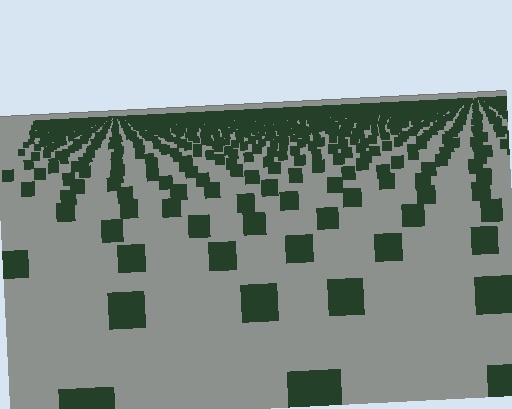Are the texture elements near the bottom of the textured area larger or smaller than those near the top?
Larger. Near the bottom, elements are closer to the viewer and appear at a bigger on-screen size.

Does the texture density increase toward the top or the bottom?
Density increases toward the top.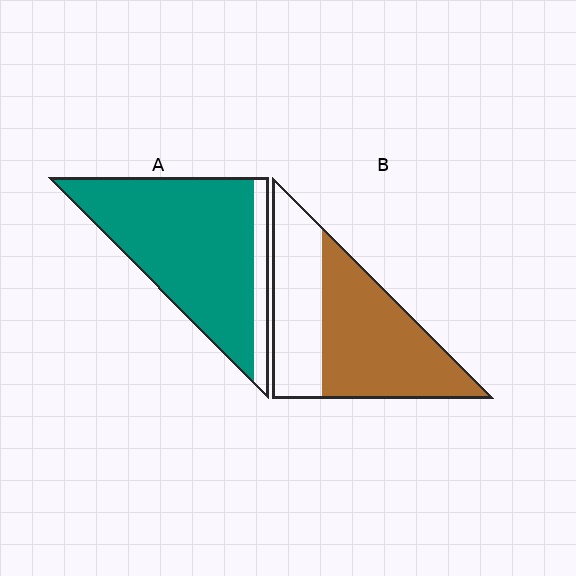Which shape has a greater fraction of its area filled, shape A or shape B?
Shape A.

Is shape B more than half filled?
Yes.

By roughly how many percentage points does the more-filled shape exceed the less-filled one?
By roughly 25 percentage points (A over B).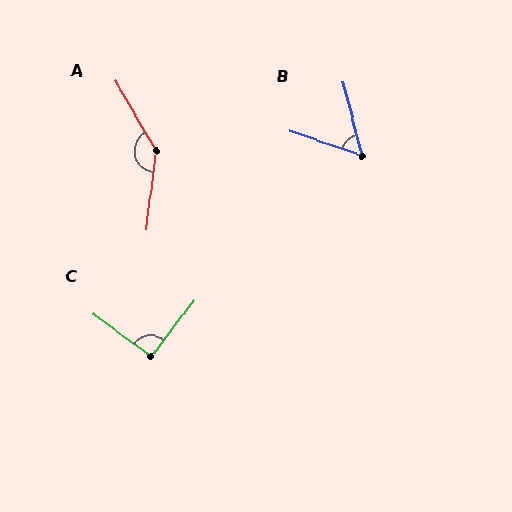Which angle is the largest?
A, at approximately 142 degrees.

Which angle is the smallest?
B, at approximately 56 degrees.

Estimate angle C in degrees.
Approximately 91 degrees.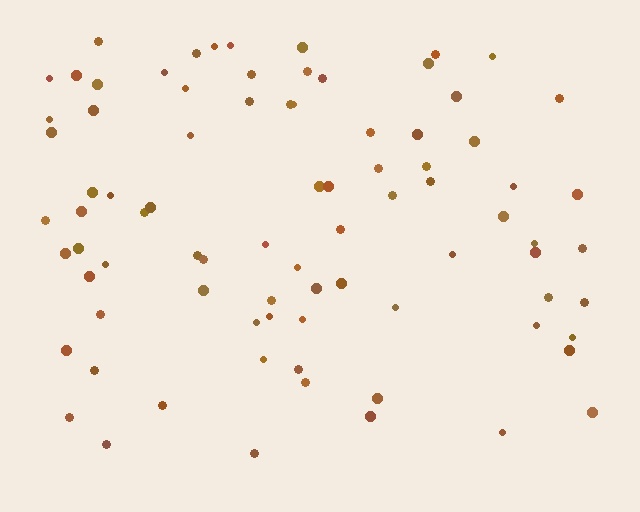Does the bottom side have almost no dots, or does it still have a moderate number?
Still a moderate number, just noticeably fewer than the top.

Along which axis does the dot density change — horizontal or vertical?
Vertical.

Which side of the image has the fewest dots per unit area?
The bottom.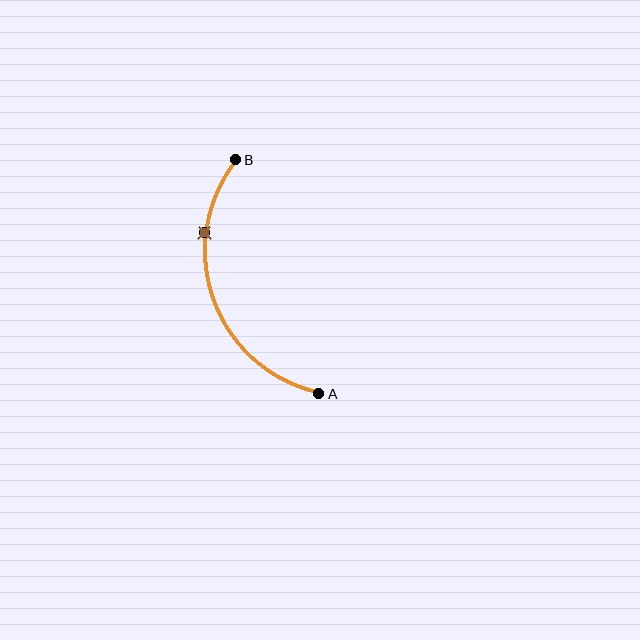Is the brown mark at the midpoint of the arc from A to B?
No. The brown mark lies on the arc but is closer to endpoint B. The arc midpoint would be at the point on the curve equidistant along the arc from both A and B.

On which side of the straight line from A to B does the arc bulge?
The arc bulges to the left of the straight line connecting A and B.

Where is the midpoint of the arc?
The arc midpoint is the point on the curve farthest from the straight line joining A and B. It sits to the left of that line.